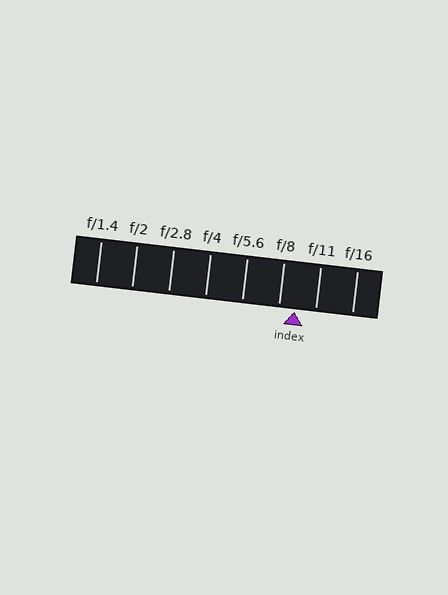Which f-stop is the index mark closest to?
The index mark is closest to f/8.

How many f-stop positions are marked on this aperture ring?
There are 8 f-stop positions marked.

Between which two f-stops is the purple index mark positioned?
The index mark is between f/8 and f/11.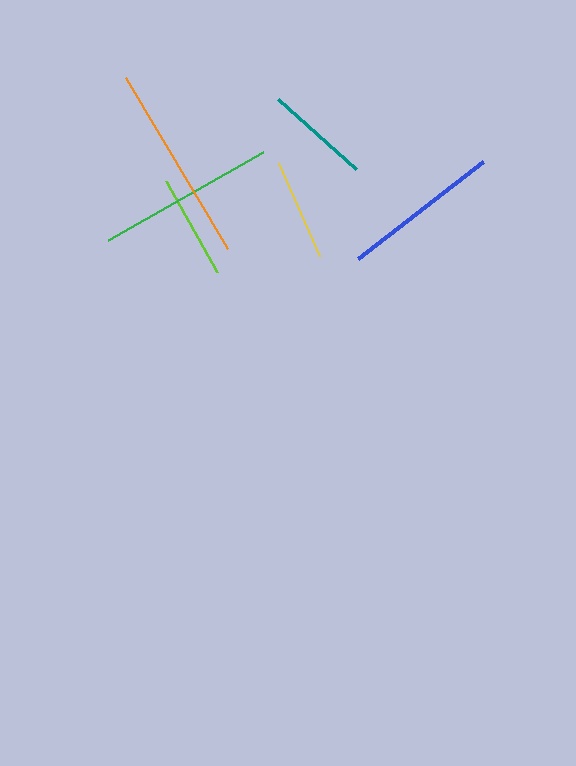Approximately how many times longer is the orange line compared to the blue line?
The orange line is approximately 1.3 times the length of the blue line.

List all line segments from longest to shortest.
From longest to shortest: orange, green, blue, teal, lime, yellow.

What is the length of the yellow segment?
The yellow segment is approximately 101 pixels long.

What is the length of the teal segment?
The teal segment is approximately 105 pixels long.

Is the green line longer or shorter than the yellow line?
The green line is longer than the yellow line.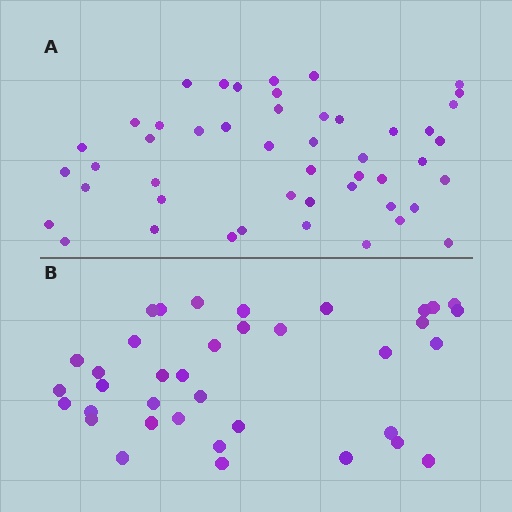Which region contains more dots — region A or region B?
Region A (the top region) has more dots.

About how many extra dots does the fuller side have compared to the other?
Region A has roughly 12 or so more dots than region B.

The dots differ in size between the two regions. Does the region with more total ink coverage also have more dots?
No. Region B has more total ink coverage because its dots are larger, but region A actually contains more individual dots. Total area can be misleading — the number of items is what matters here.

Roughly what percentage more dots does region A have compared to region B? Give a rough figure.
About 30% more.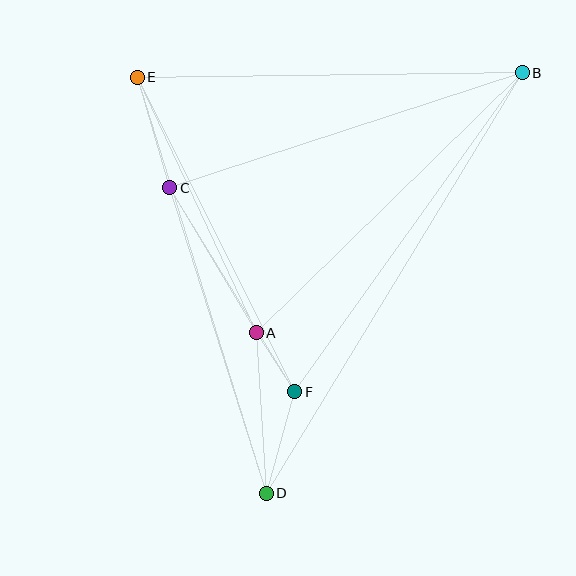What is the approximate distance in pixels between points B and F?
The distance between B and F is approximately 392 pixels.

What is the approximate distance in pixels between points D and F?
The distance between D and F is approximately 106 pixels.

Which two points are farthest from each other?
Points B and D are farthest from each other.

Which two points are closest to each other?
Points A and F are closest to each other.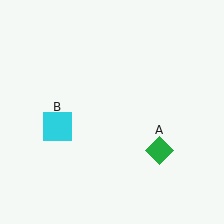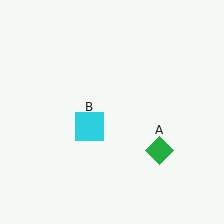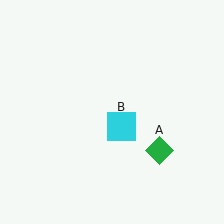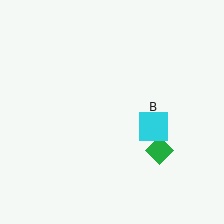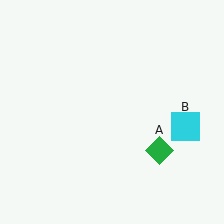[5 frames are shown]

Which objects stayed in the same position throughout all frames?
Green diamond (object A) remained stationary.